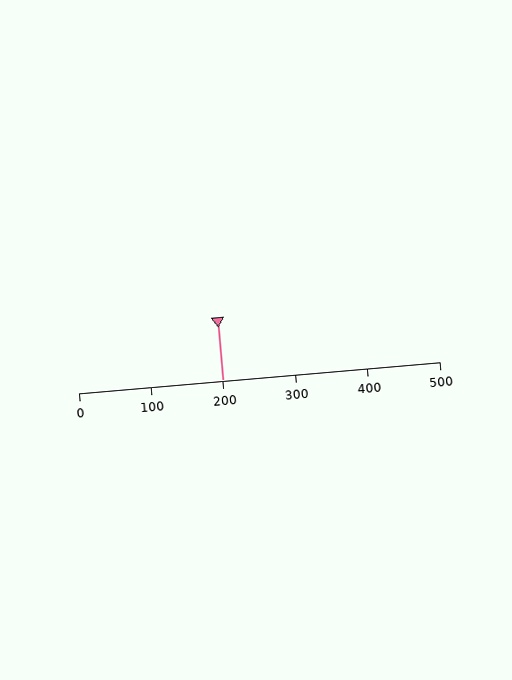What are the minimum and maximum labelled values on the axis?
The axis runs from 0 to 500.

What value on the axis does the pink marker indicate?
The marker indicates approximately 200.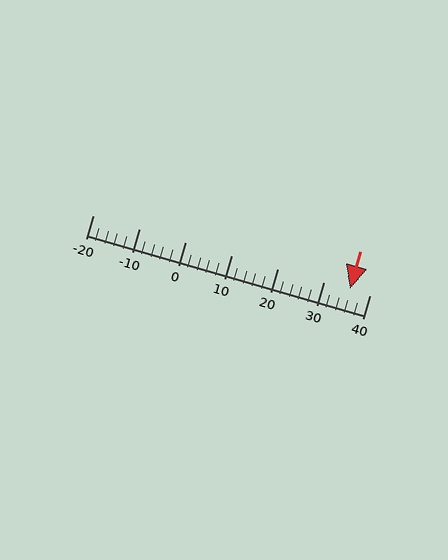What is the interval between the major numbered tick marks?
The major tick marks are spaced 10 units apart.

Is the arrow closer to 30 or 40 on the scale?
The arrow is closer to 40.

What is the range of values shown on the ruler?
The ruler shows values from -20 to 40.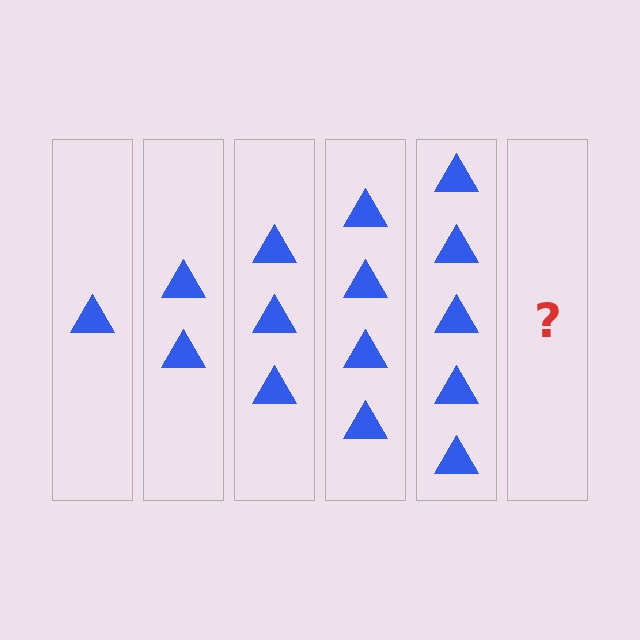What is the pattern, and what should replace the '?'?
The pattern is that each step adds one more triangle. The '?' should be 6 triangles.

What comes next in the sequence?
The next element should be 6 triangles.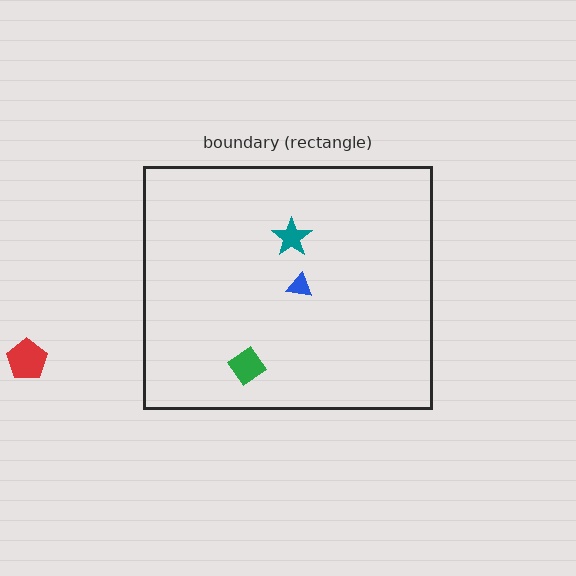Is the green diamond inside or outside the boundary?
Inside.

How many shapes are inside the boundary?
3 inside, 1 outside.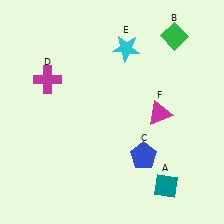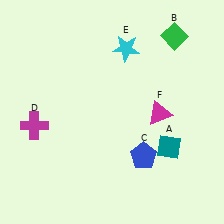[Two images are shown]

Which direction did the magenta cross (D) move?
The magenta cross (D) moved down.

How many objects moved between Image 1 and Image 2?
2 objects moved between the two images.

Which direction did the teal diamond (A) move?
The teal diamond (A) moved up.